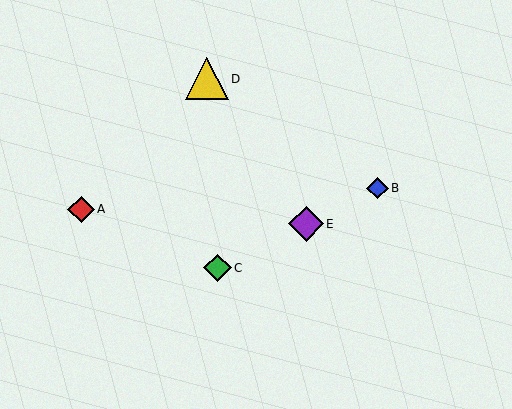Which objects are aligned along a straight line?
Objects B, C, E are aligned along a straight line.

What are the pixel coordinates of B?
Object B is at (378, 188).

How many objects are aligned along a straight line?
3 objects (B, C, E) are aligned along a straight line.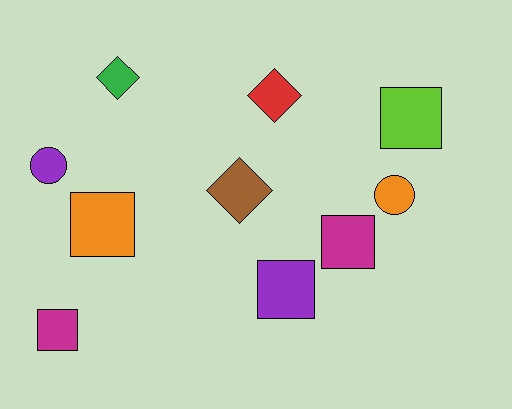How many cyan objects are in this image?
There are no cyan objects.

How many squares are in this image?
There are 5 squares.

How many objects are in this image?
There are 10 objects.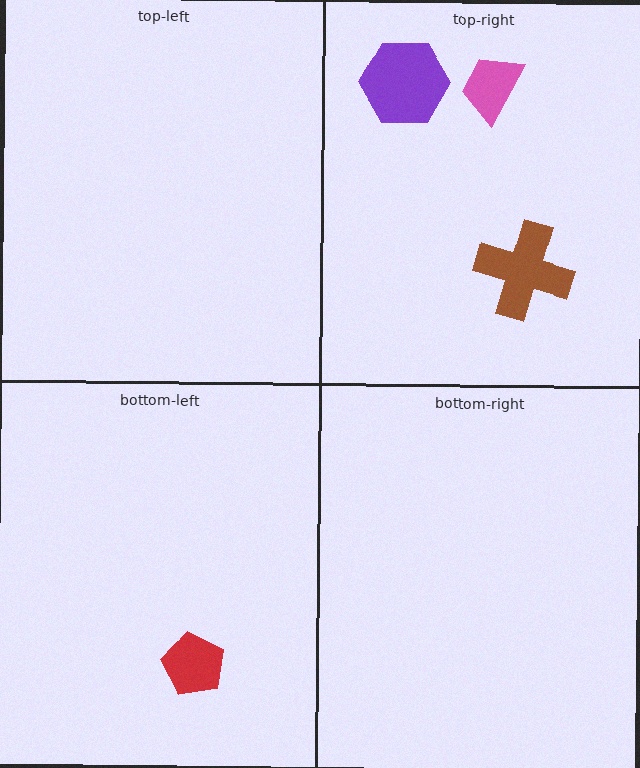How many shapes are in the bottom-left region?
1.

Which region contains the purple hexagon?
The top-right region.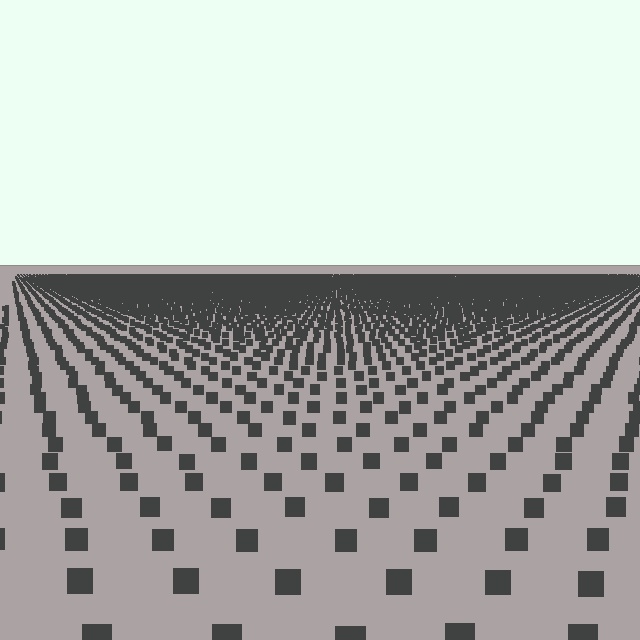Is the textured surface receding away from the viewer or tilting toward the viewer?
The surface is receding away from the viewer. Texture elements get smaller and denser toward the top.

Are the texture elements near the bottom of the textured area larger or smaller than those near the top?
Larger. Near the bottom, elements are closer to the viewer and appear at a bigger on-screen size.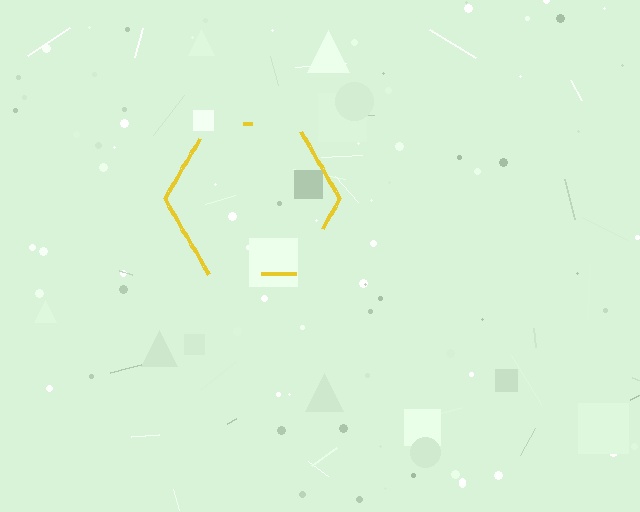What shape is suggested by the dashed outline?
The dashed outline suggests a hexagon.